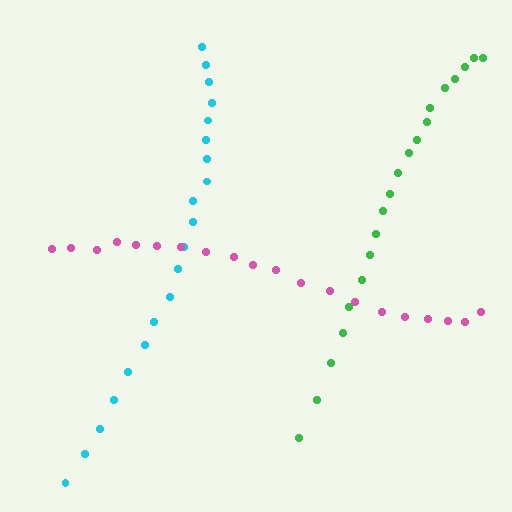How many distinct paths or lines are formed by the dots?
There are 3 distinct paths.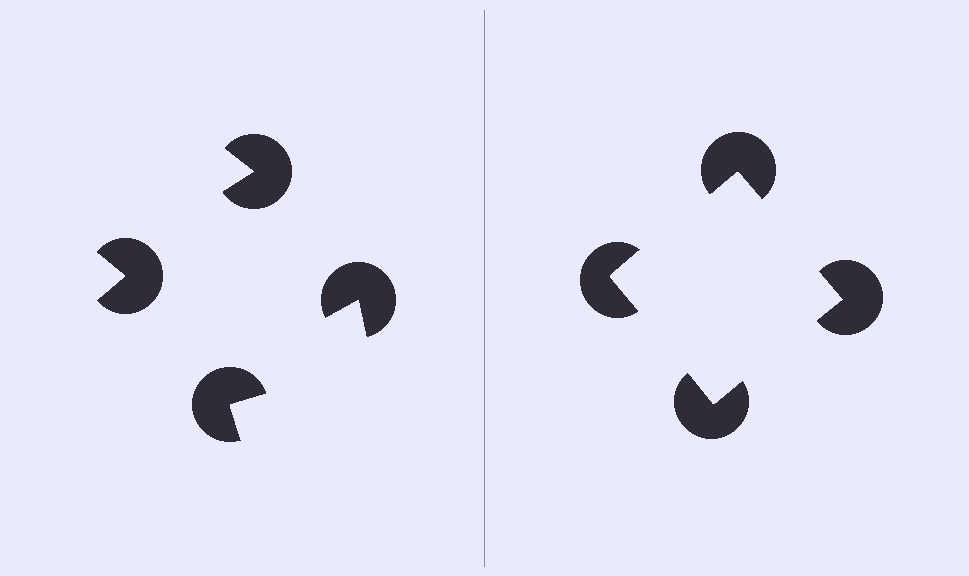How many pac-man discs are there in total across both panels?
8 — 4 on each side.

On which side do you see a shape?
An illusory square appears on the right side. On the left side the wedge cuts are rotated, so no coherent shape forms.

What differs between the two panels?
The pac-man discs are positioned identically on both sides; only the wedge orientations differ. On the right they align to a square; on the left they are misaligned.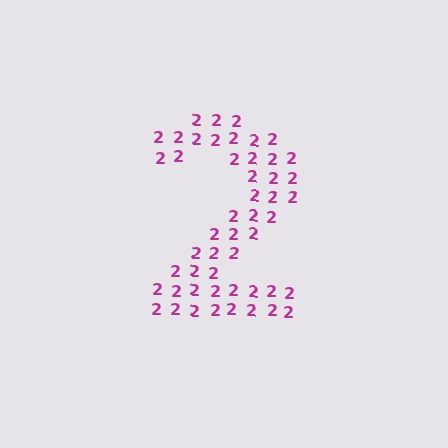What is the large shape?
The large shape is the digit 2.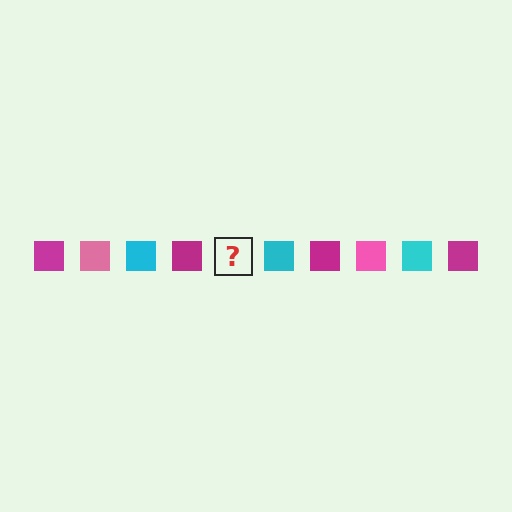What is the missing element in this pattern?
The missing element is a pink square.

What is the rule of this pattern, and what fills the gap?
The rule is that the pattern cycles through magenta, pink, cyan squares. The gap should be filled with a pink square.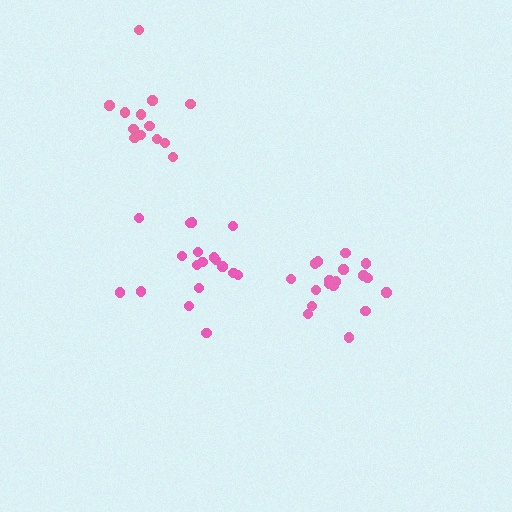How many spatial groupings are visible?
There are 3 spatial groupings.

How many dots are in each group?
Group 1: 18 dots, Group 2: 13 dots, Group 3: 19 dots (50 total).